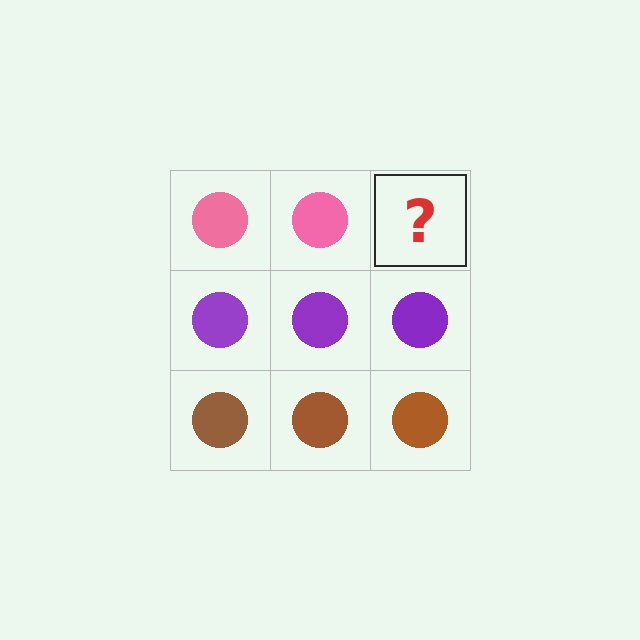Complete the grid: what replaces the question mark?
The question mark should be replaced with a pink circle.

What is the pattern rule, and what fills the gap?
The rule is that each row has a consistent color. The gap should be filled with a pink circle.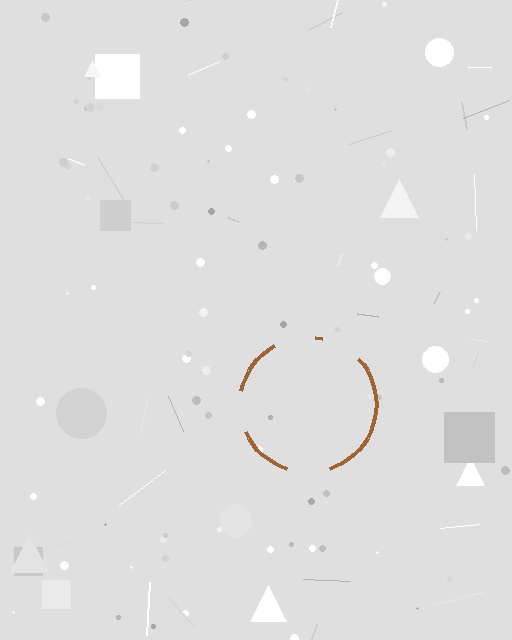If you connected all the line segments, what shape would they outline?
They would outline a circle.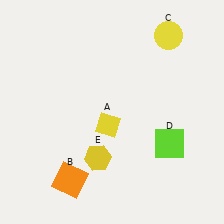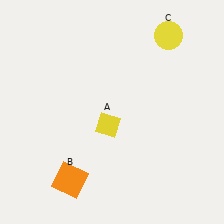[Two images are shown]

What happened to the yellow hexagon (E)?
The yellow hexagon (E) was removed in Image 2. It was in the bottom-left area of Image 1.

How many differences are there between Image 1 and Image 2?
There are 2 differences between the two images.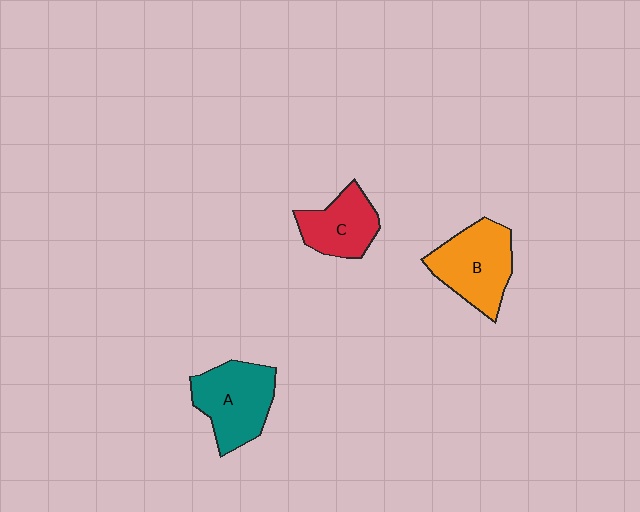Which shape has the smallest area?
Shape C (red).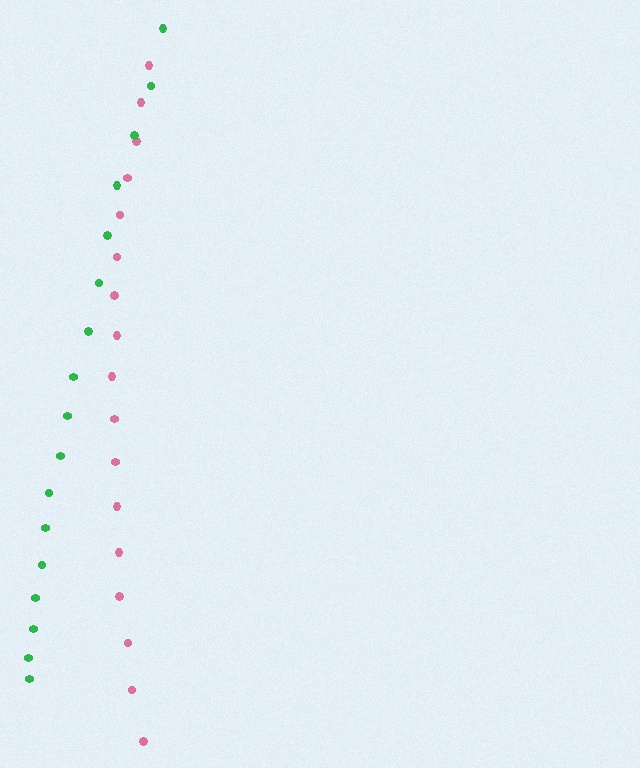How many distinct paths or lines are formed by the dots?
There are 2 distinct paths.